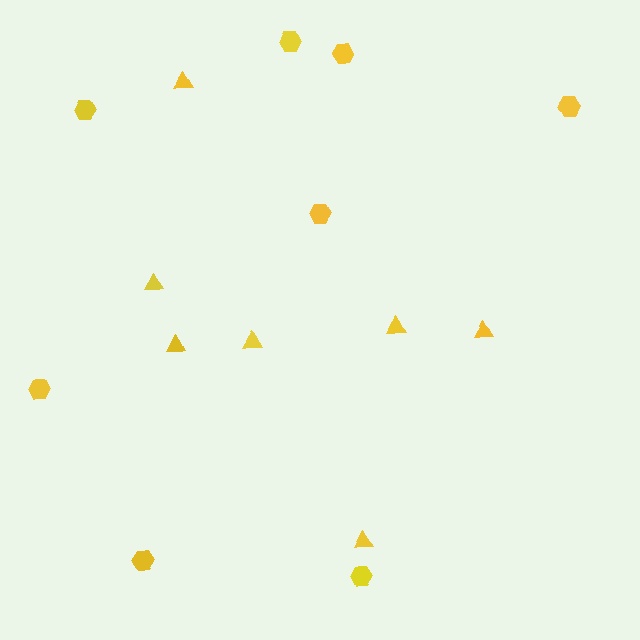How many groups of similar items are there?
There are 2 groups: one group of triangles (7) and one group of hexagons (8).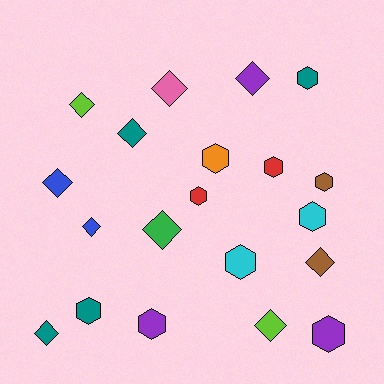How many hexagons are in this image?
There are 10 hexagons.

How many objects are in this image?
There are 20 objects.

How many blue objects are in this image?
There are 2 blue objects.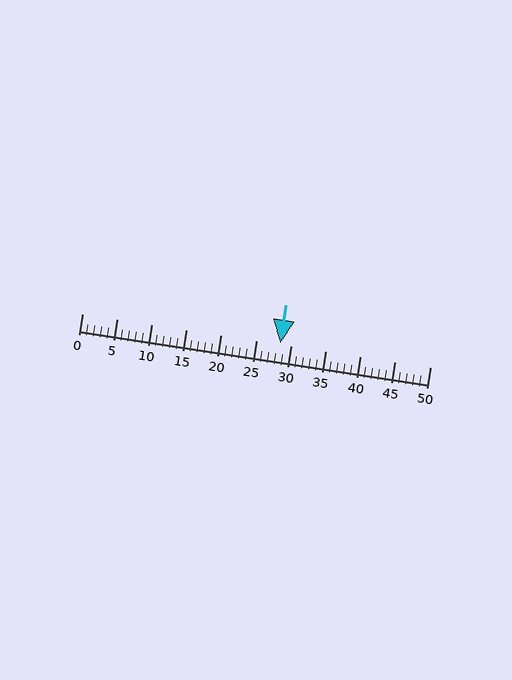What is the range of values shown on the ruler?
The ruler shows values from 0 to 50.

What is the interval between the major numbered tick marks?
The major tick marks are spaced 5 units apart.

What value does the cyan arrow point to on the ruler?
The cyan arrow points to approximately 28.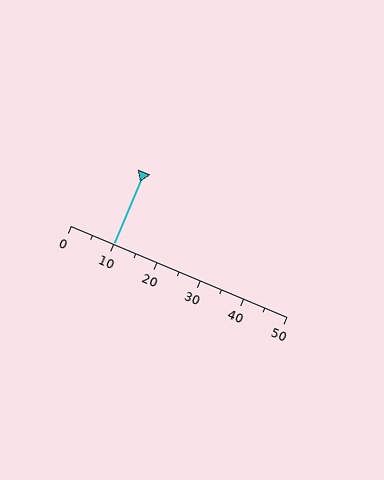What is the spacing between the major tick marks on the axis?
The major ticks are spaced 10 apart.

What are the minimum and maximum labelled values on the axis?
The axis runs from 0 to 50.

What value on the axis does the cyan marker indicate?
The marker indicates approximately 10.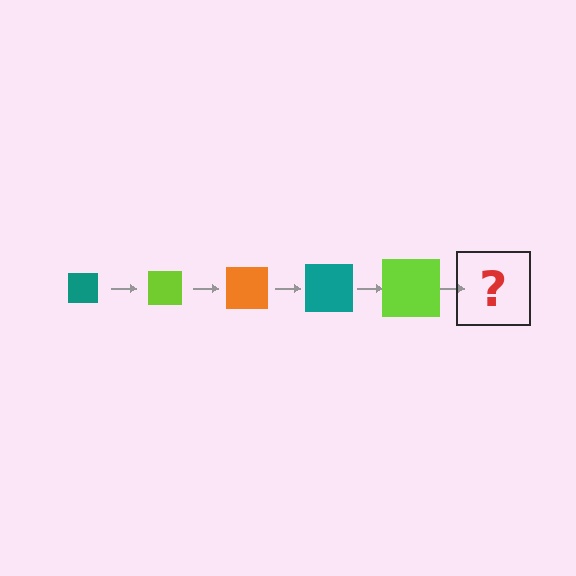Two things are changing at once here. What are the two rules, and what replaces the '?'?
The two rules are that the square grows larger each step and the color cycles through teal, lime, and orange. The '?' should be an orange square, larger than the previous one.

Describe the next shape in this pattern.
It should be an orange square, larger than the previous one.